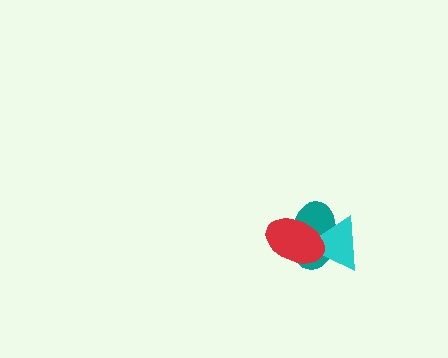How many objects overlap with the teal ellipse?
2 objects overlap with the teal ellipse.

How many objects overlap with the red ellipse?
2 objects overlap with the red ellipse.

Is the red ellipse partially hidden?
No, no other shape covers it.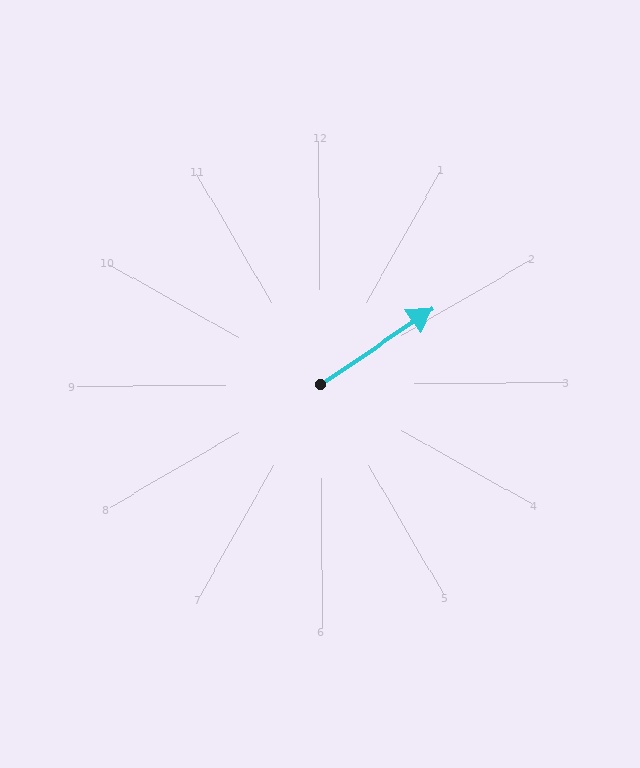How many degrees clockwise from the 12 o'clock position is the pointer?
Approximately 56 degrees.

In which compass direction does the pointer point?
Northeast.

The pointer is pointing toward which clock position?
Roughly 2 o'clock.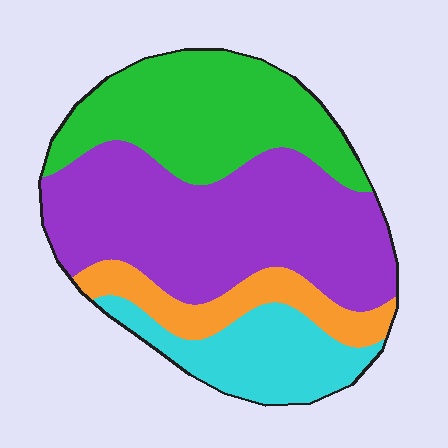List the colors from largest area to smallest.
From largest to smallest: purple, green, cyan, orange.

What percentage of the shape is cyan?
Cyan takes up about one sixth (1/6) of the shape.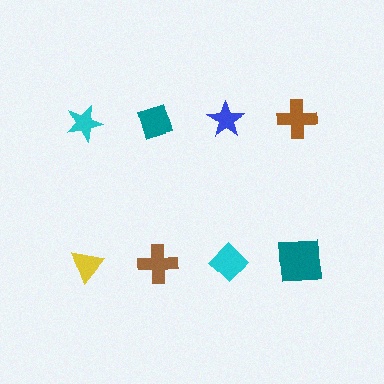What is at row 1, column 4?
A brown cross.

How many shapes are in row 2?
4 shapes.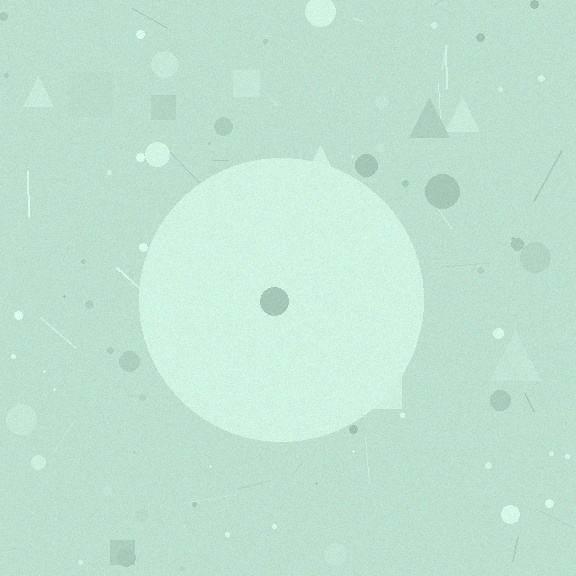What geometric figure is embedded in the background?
A circle is embedded in the background.